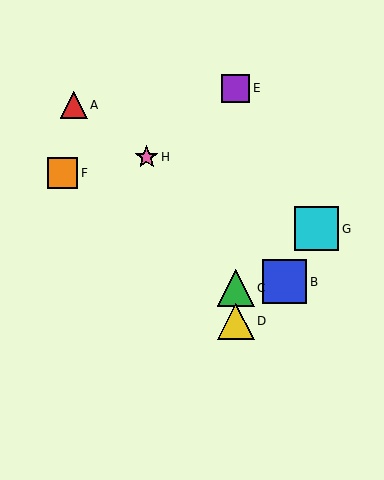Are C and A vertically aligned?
No, C is at x≈236 and A is at x≈74.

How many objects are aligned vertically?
3 objects (C, D, E) are aligned vertically.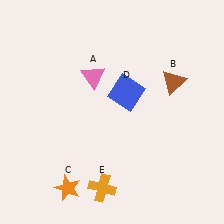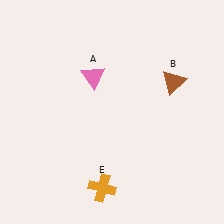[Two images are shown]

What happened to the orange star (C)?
The orange star (C) was removed in Image 2. It was in the bottom-left area of Image 1.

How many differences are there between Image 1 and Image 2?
There are 2 differences between the two images.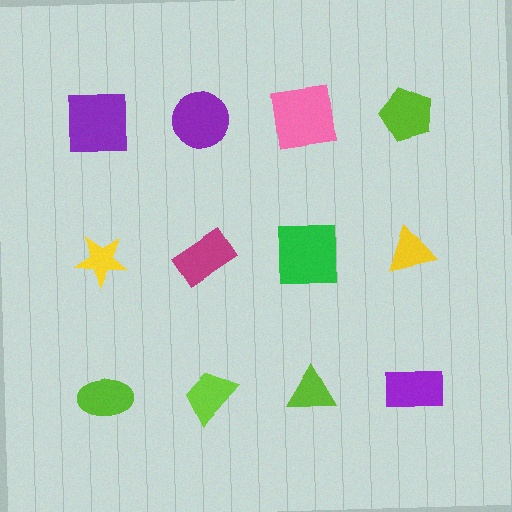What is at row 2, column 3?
A green square.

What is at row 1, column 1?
A purple square.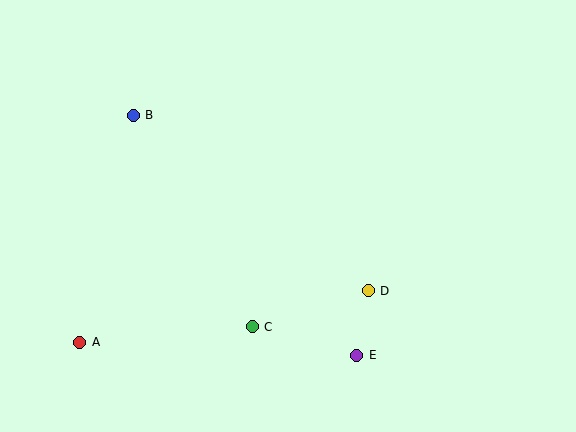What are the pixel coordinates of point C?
Point C is at (252, 327).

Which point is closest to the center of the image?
Point D at (368, 291) is closest to the center.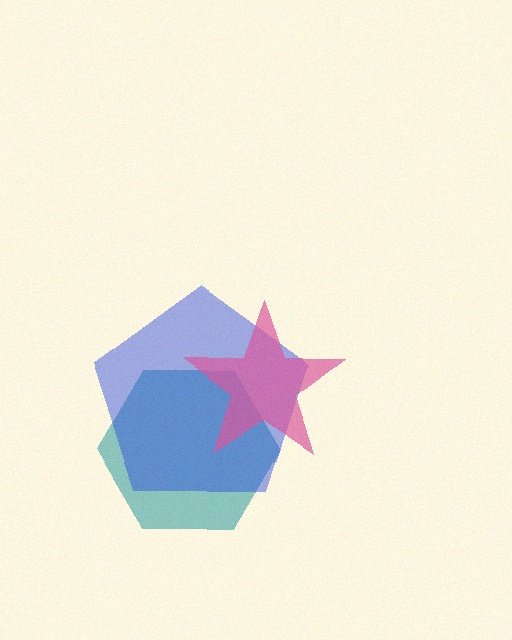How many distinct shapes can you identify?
There are 3 distinct shapes: a teal hexagon, a blue pentagon, a pink star.